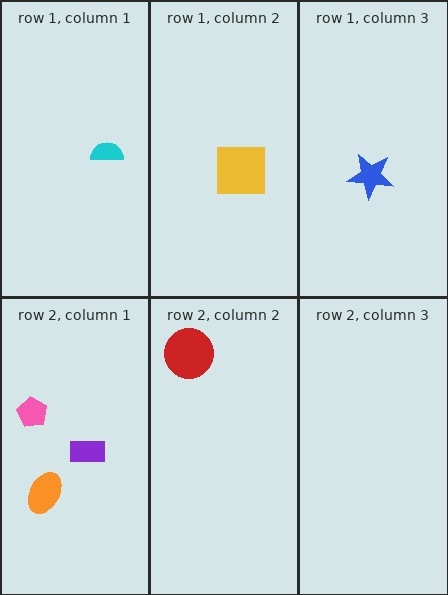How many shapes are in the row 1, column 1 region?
1.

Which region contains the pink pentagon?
The row 2, column 1 region.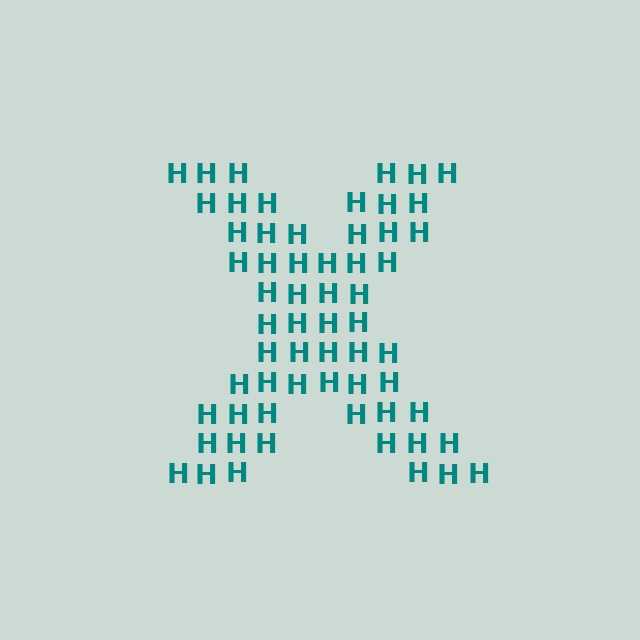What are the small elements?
The small elements are letter H's.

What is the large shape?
The large shape is the letter X.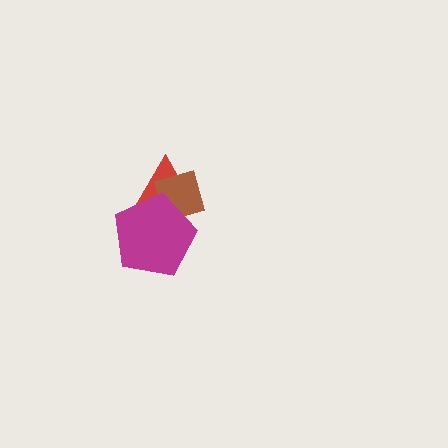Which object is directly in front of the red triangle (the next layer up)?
The brown diamond is directly in front of the red triangle.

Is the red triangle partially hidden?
Yes, it is partially covered by another shape.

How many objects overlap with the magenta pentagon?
2 objects overlap with the magenta pentagon.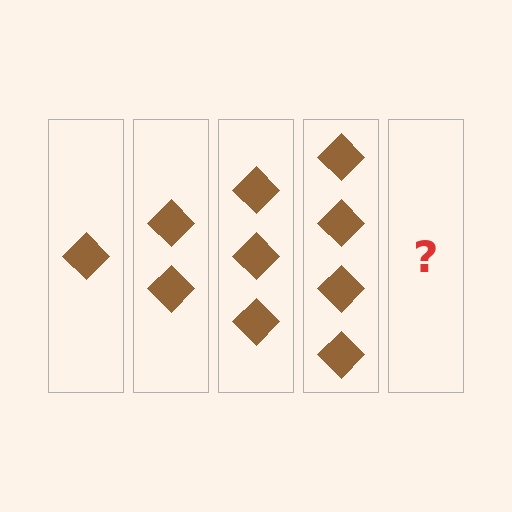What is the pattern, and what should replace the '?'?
The pattern is that each step adds one more diamond. The '?' should be 5 diamonds.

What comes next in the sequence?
The next element should be 5 diamonds.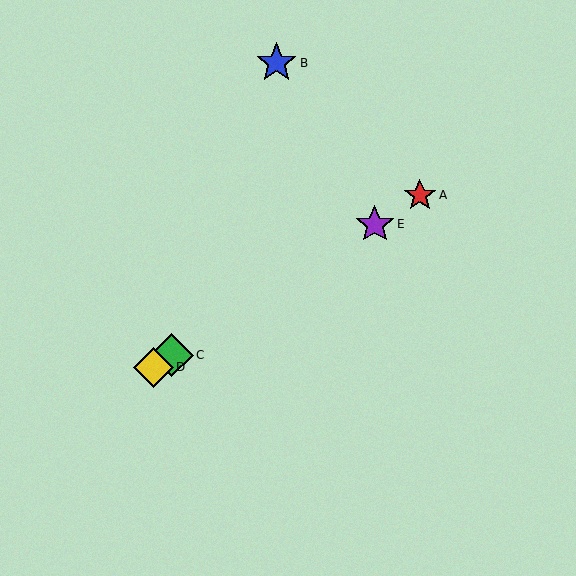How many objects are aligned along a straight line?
4 objects (A, C, D, E) are aligned along a straight line.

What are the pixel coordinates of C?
Object C is at (172, 355).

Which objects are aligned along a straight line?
Objects A, C, D, E are aligned along a straight line.